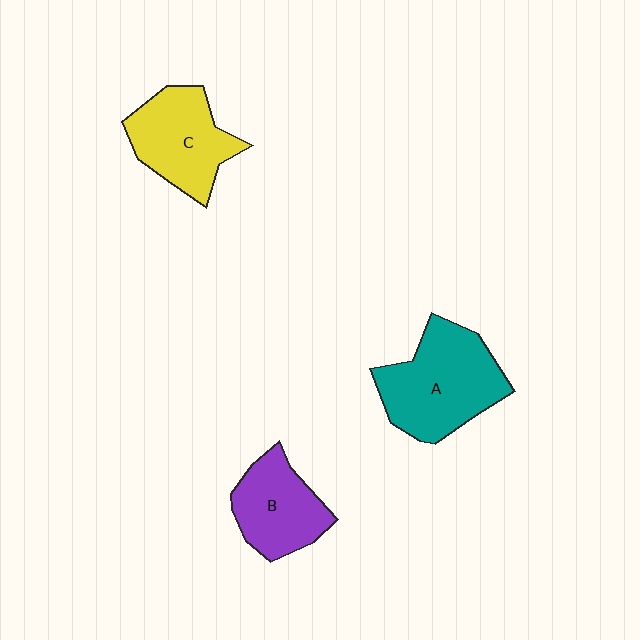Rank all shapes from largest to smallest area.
From largest to smallest: A (teal), C (yellow), B (purple).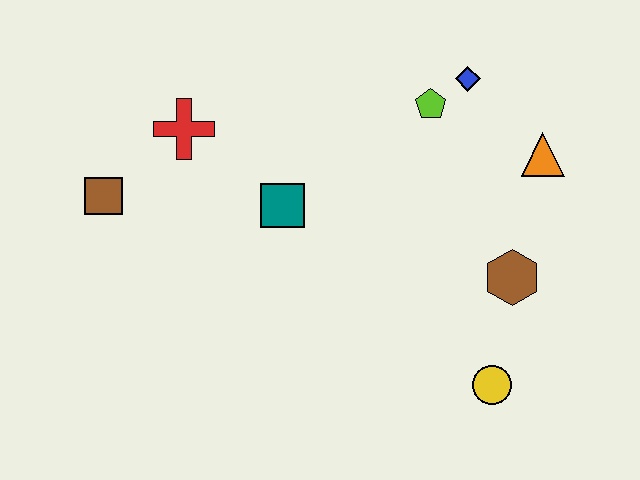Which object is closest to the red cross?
The brown square is closest to the red cross.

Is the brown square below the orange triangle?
Yes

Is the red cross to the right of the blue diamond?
No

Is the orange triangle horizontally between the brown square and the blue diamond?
No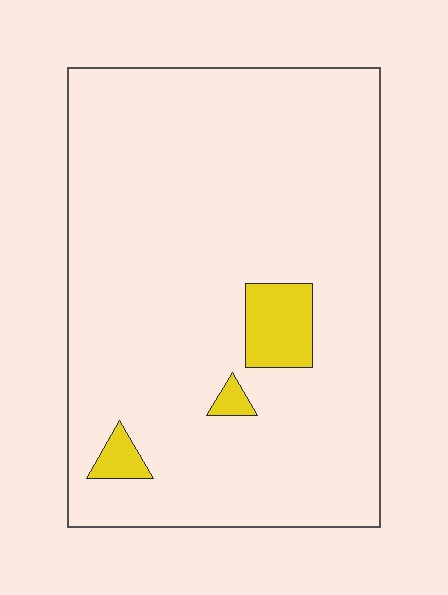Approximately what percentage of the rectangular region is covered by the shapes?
Approximately 5%.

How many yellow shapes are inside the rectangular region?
3.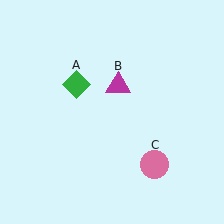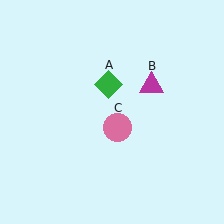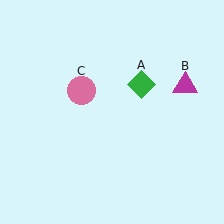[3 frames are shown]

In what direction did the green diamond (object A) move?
The green diamond (object A) moved right.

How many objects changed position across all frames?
3 objects changed position: green diamond (object A), magenta triangle (object B), pink circle (object C).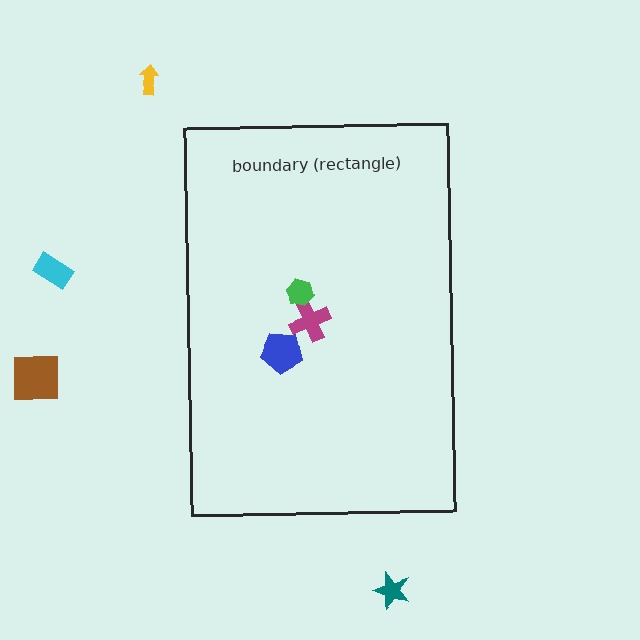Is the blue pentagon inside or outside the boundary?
Inside.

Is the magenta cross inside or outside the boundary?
Inside.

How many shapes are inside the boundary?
3 inside, 4 outside.